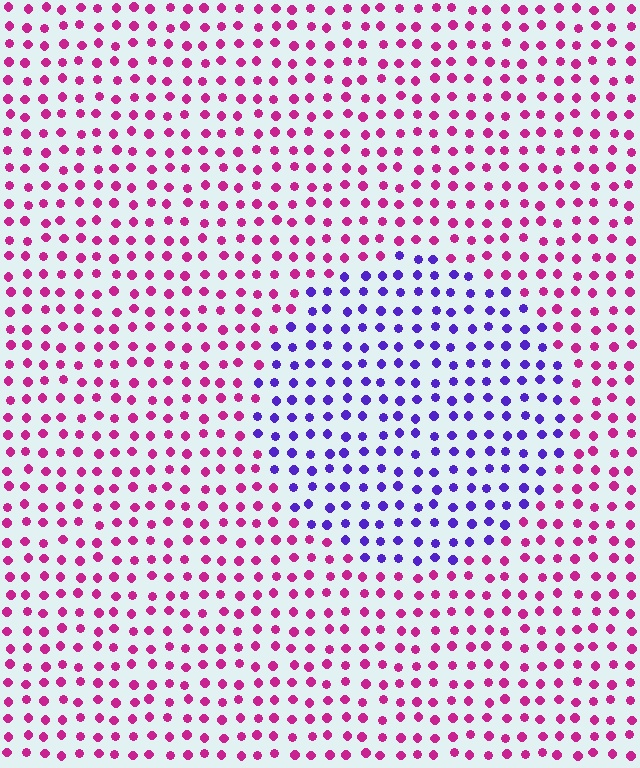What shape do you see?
I see a circle.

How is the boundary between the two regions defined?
The boundary is defined purely by a slight shift in hue (about 63 degrees). Spacing, size, and orientation are identical on both sides.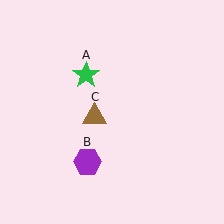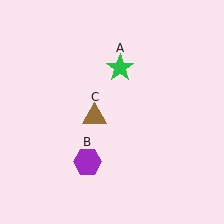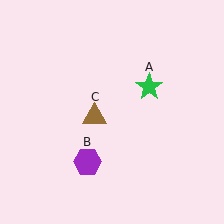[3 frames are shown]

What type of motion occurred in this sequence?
The green star (object A) rotated clockwise around the center of the scene.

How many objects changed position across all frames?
1 object changed position: green star (object A).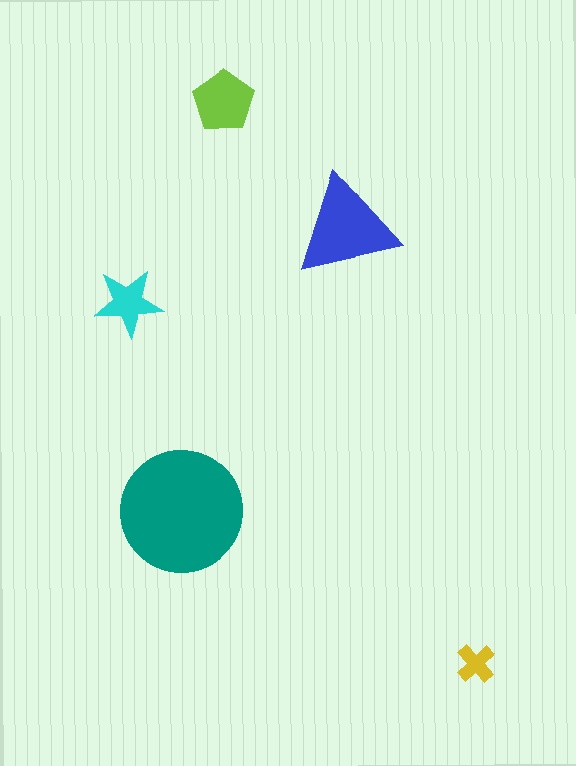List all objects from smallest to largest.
The yellow cross, the cyan star, the lime pentagon, the blue triangle, the teal circle.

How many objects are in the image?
There are 5 objects in the image.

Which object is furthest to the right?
The yellow cross is rightmost.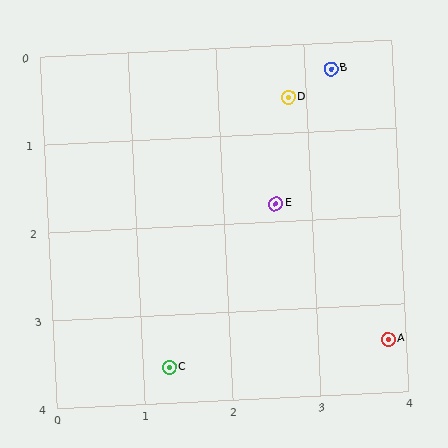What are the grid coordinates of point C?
Point C is at approximately (1.3, 3.6).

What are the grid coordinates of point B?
Point B is at approximately (3.3, 0.3).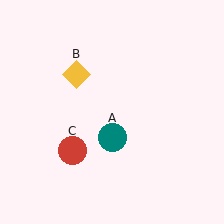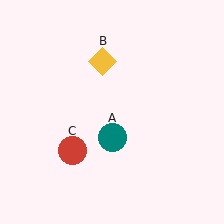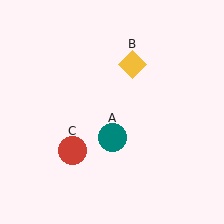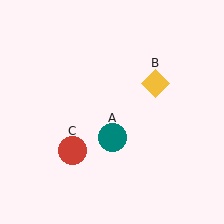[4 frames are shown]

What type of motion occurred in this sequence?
The yellow diamond (object B) rotated clockwise around the center of the scene.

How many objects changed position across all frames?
1 object changed position: yellow diamond (object B).